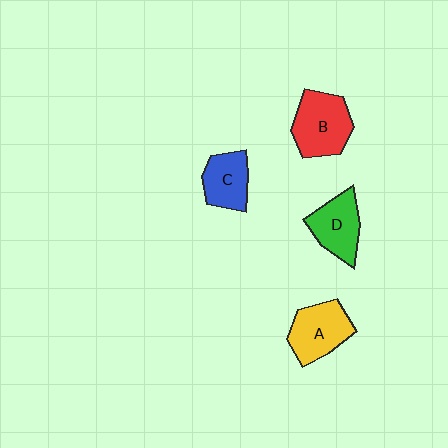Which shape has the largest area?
Shape B (red).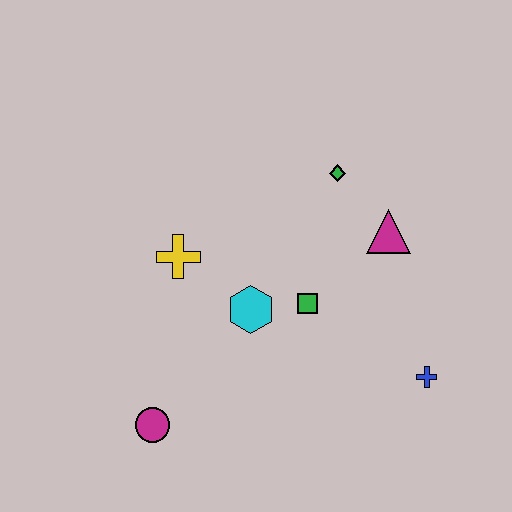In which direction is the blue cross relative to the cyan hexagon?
The blue cross is to the right of the cyan hexagon.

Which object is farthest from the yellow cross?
The blue cross is farthest from the yellow cross.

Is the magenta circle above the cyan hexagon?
No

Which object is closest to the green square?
The cyan hexagon is closest to the green square.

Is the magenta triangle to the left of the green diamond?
No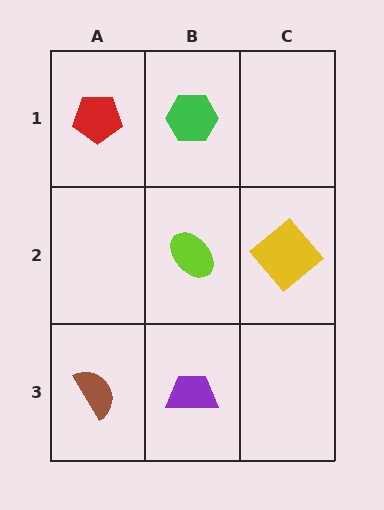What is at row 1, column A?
A red pentagon.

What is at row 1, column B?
A green hexagon.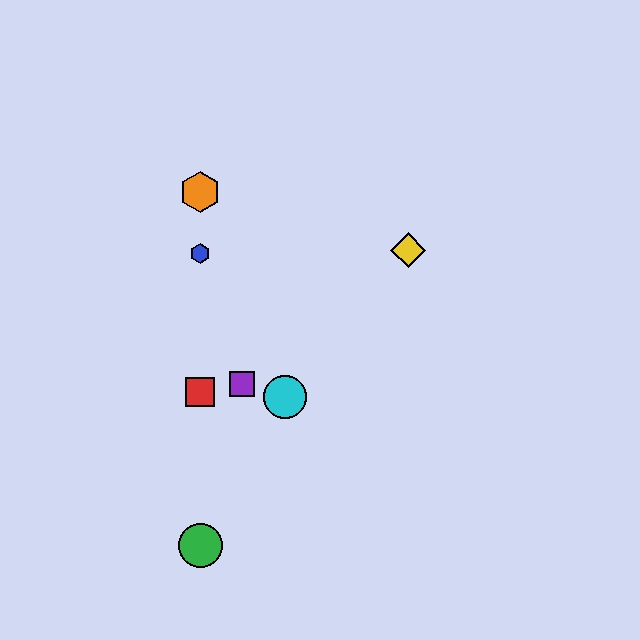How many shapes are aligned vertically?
4 shapes (the red square, the blue hexagon, the green circle, the orange hexagon) are aligned vertically.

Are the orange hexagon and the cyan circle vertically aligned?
No, the orange hexagon is at x≈200 and the cyan circle is at x≈285.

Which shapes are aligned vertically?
The red square, the blue hexagon, the green circle, the orange hexagon are aligned vertically.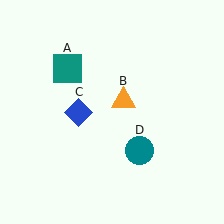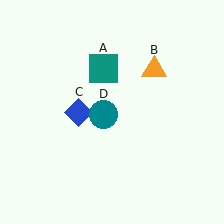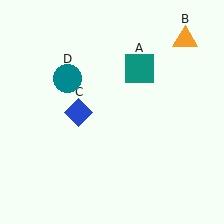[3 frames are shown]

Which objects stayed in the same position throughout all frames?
Blue diamond (object C) remained stationary.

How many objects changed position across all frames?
3 objects changed position: teal square (object A), orange triangle (object B), teal circle (object D).